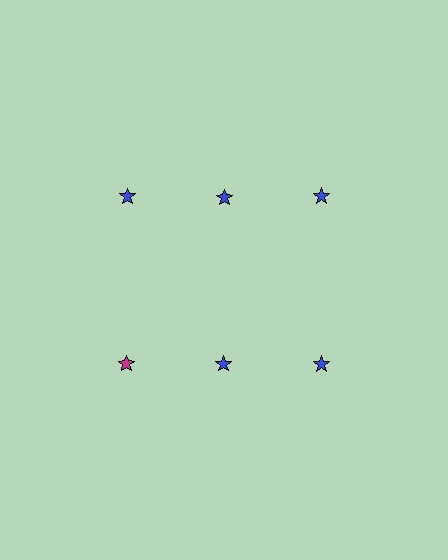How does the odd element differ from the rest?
It has a different color: magenta instead of blue.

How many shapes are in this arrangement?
There are 6 shapes arranged in a grid pattern.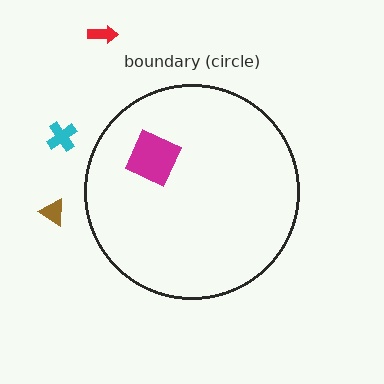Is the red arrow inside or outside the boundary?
Outside.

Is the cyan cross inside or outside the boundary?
Outside.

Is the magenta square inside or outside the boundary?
Inside.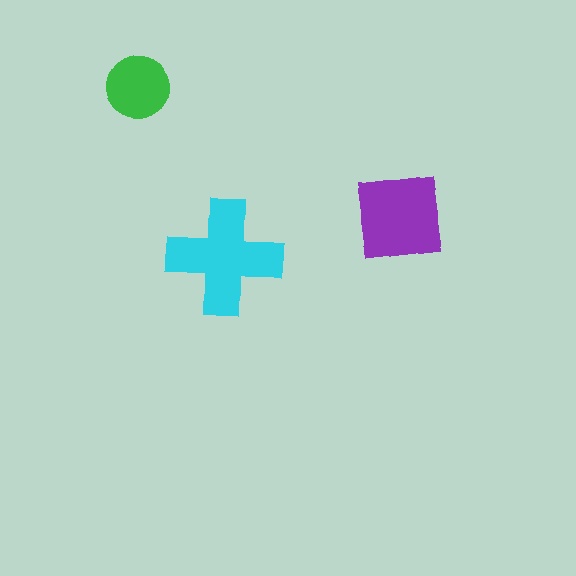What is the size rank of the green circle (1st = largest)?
3rd.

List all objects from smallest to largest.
The green circle, the purple square, the cyan cross.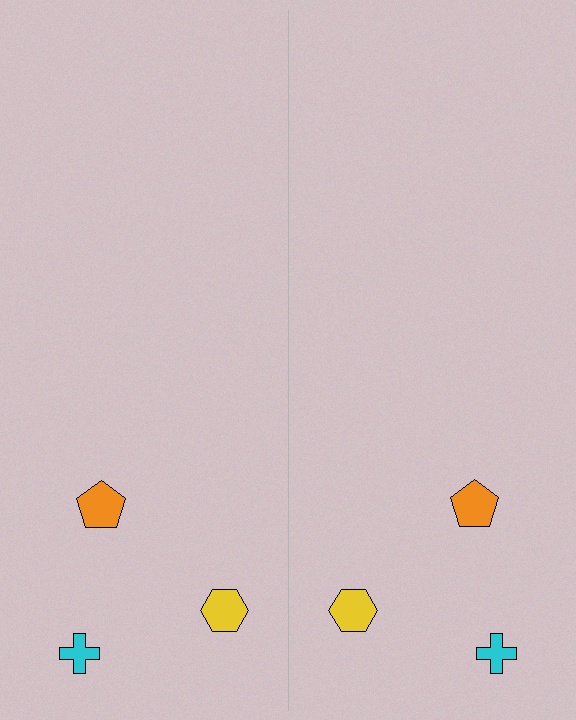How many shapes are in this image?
There are 6 shapes in this image.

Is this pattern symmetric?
Yes, this pattern has bilateral (reflection) symmetry.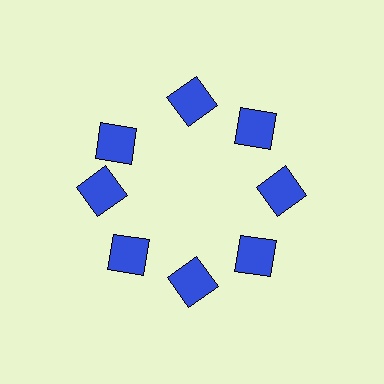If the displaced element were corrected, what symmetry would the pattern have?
It would have 8-fold rotational symmetry — the pattern would map onto itself every 45 degrees.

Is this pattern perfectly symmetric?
No. The 8 blue squares are arranged in a ring, but one element near the 10 o'clock position is rotated out of alignment along the ring, breaking the 8-fold rotational symmetry.